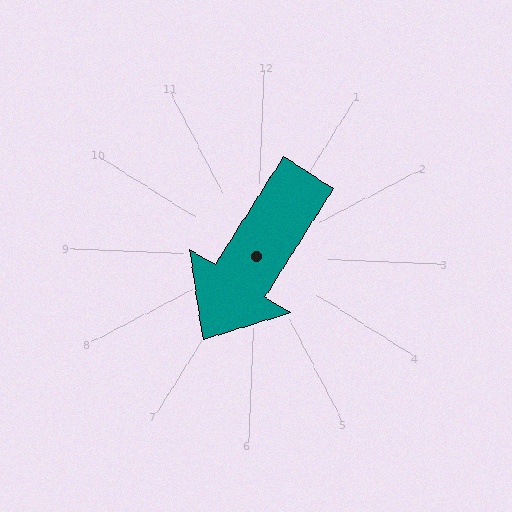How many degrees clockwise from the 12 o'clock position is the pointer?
Approximately 210 degrees.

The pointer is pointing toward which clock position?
Roughly 7 o'clock.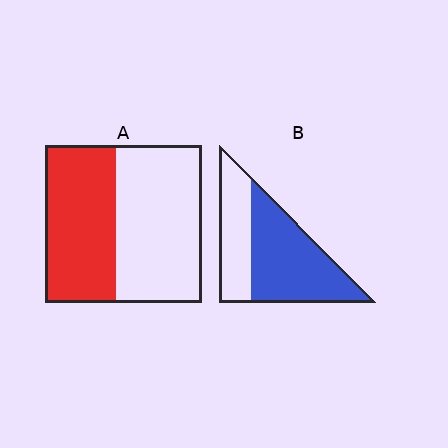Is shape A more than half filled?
No.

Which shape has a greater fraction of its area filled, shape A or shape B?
Shape B.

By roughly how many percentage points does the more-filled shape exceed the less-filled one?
By roughly 20 percentage points (B over A).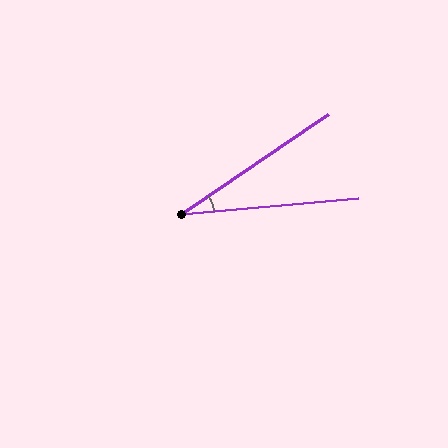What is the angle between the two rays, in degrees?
Approximately 29 degrees.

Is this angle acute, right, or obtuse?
It is acute.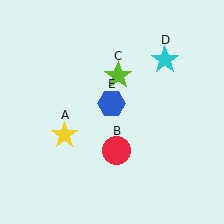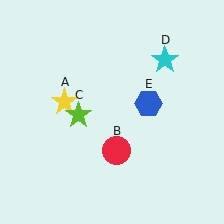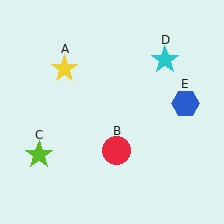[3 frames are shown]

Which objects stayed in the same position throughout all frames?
Red circle (object B) and cyan star (object D) remained stationary.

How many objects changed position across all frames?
3 objects changed position: yellow star (object A), lime star (object C), blue hexagon (object E).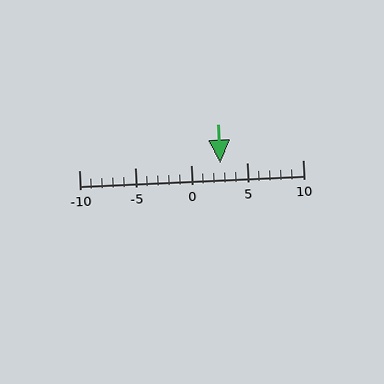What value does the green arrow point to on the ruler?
The green arrow points to approximately 3.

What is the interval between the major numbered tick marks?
The major tick marks are spaced 5 units apart.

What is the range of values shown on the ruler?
The ruler shows values from -10 to 10.